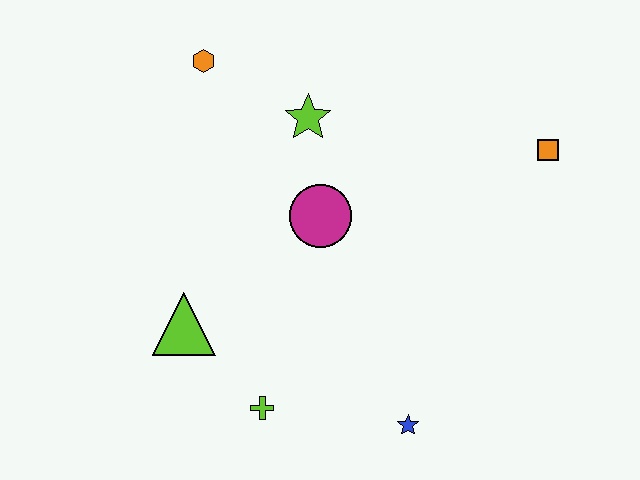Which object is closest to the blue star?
The lime cross is closest to the blue star.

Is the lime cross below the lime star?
Yes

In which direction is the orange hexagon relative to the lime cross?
The orange hexagon is above the lime cross.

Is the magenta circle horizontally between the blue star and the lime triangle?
Yes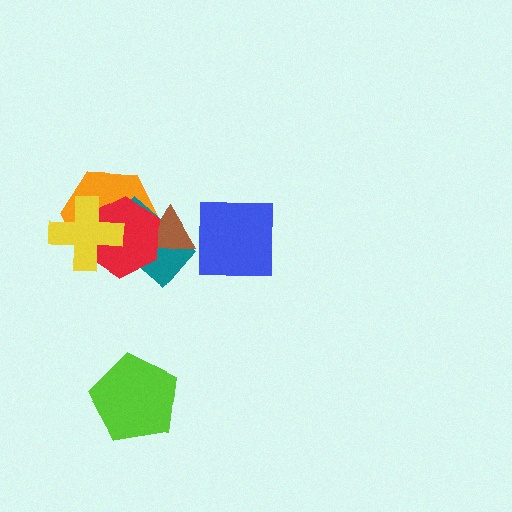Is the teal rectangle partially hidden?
Yes, it is partially covered by another shape.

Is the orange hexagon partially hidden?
Yes, it is partially covered by another shape.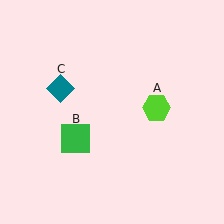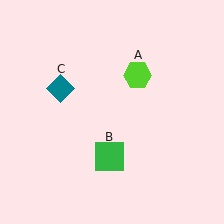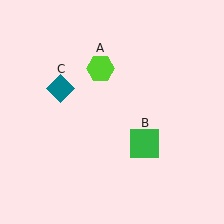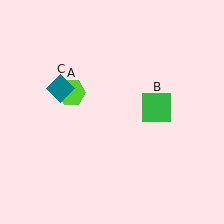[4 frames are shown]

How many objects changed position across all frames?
2 objects changed position: lime hexagon (object A), green square (object B).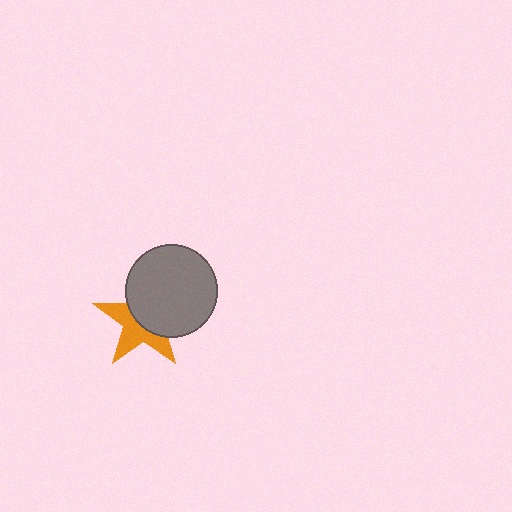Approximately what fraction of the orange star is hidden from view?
Roughly 52% of the orange star is hidden behind the gray circle.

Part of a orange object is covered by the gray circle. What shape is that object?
It is a star.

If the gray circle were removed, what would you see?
You would see the complete orange star.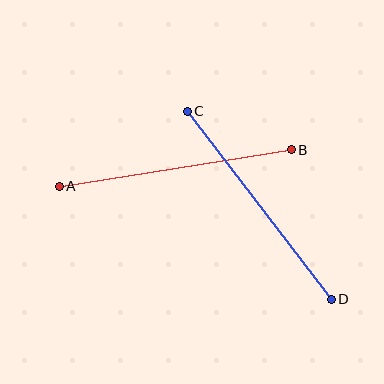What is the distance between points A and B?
The distance is approximately 235 pixels.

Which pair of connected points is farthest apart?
Points C and D are farthest apart.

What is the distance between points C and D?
The distance is approximately 237 pixels.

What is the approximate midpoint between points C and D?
The midpoint is at approximately (259, 205) pixels.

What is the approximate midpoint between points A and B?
The midpoint is at approximately (175, 168) pixels.